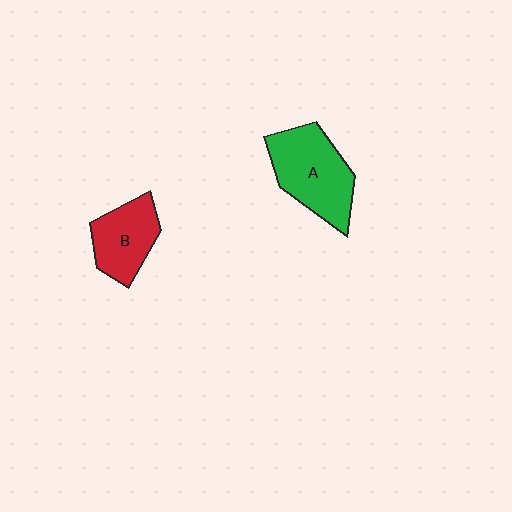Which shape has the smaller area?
Shape B (red).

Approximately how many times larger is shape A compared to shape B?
Approximately 1.4 times.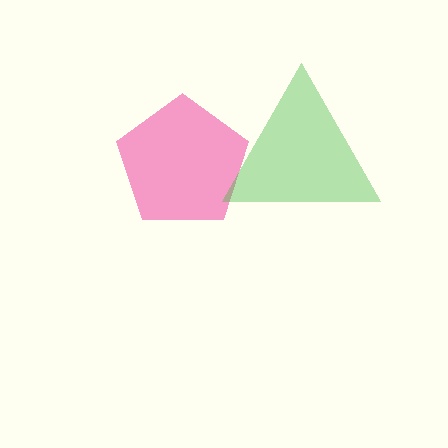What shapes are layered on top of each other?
The layered shapes are: a pink pentagon, a green triangle.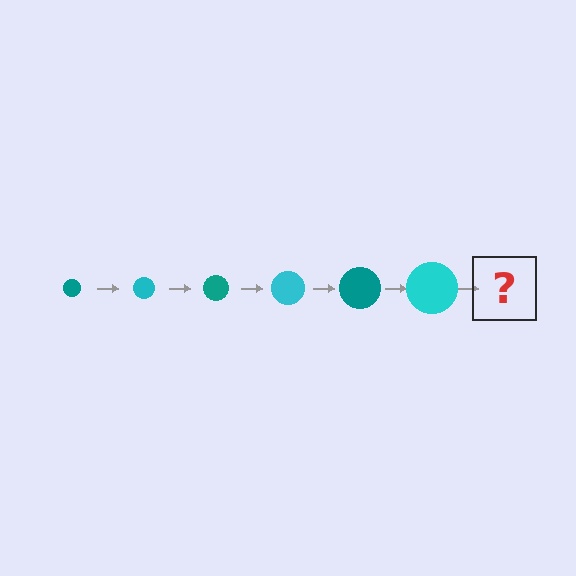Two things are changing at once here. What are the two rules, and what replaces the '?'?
The two rules are that the circle grows larger each step and the color cycles through teal and cyan. The '?' should be a teal circle, larger than the previous one.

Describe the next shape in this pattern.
It should be a teal circle, larger than the previous one.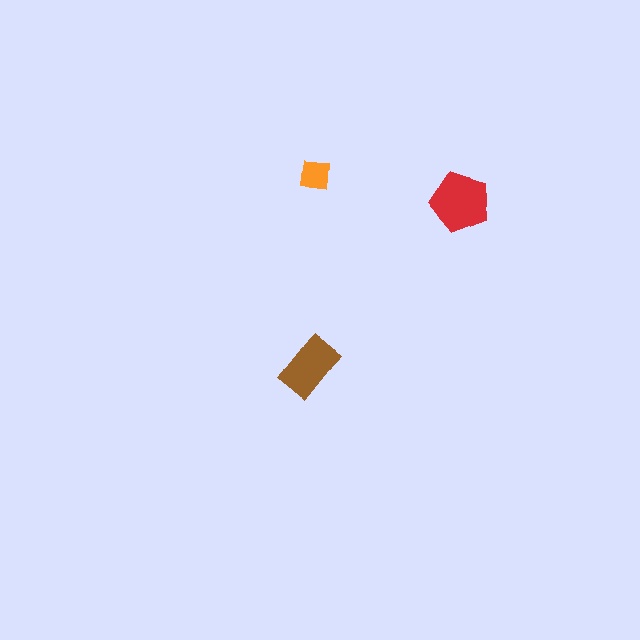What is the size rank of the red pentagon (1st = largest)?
1st.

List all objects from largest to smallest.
The red pentagon, the brown rectangle, the orange square.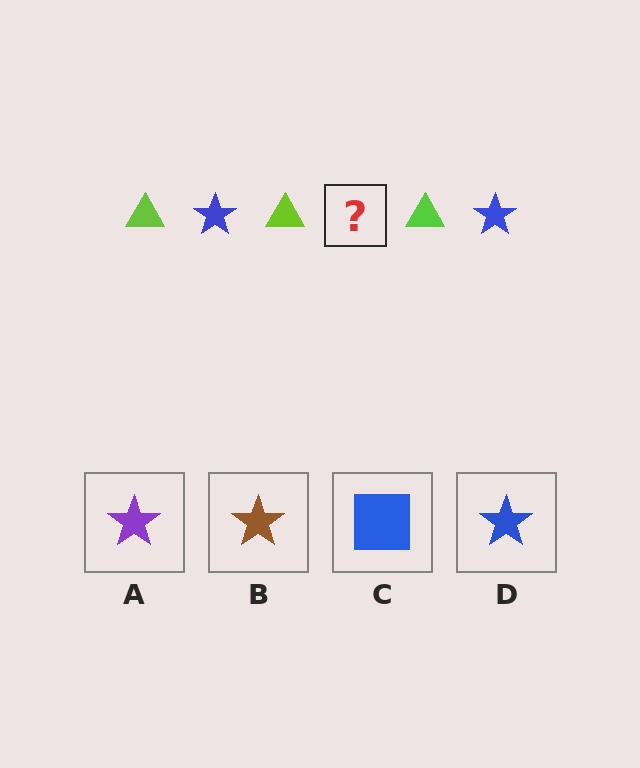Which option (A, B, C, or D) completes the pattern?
D.